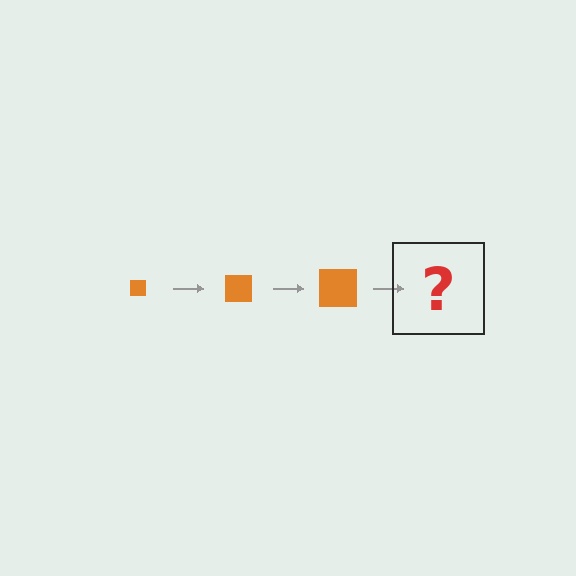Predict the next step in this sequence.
The next step is an orange square, larger than the previous one.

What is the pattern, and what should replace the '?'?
The pattern is that the square gets progressively larger each step. The '?' should be an orange square, larger than the previous one.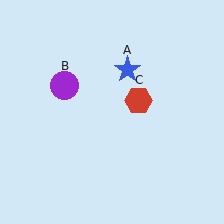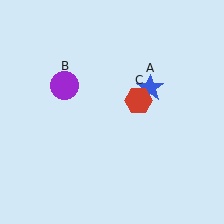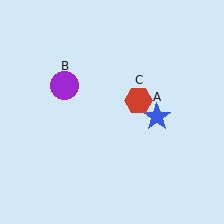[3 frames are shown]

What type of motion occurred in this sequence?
The blue star (object A) rotated clockwise around the center of the scene.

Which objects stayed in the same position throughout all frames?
Purple circle (object B) and red hexagon (object C) remained stationary.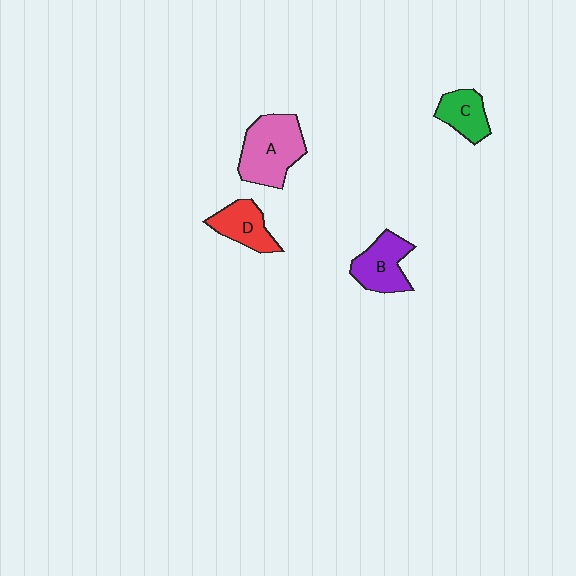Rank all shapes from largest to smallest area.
From largest to smallest: A (pink), B (purple), D (red), C (green).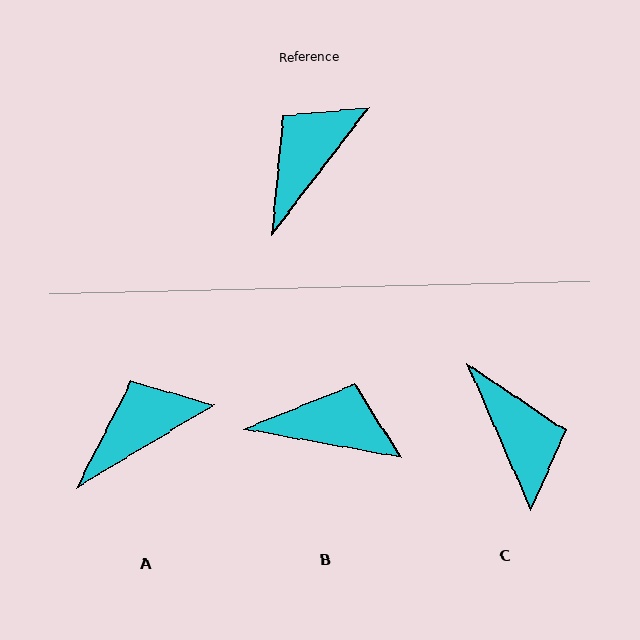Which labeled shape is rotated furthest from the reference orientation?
C, about 119 degrees away.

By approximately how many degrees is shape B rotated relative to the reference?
Approximately 63 degrees clockwise.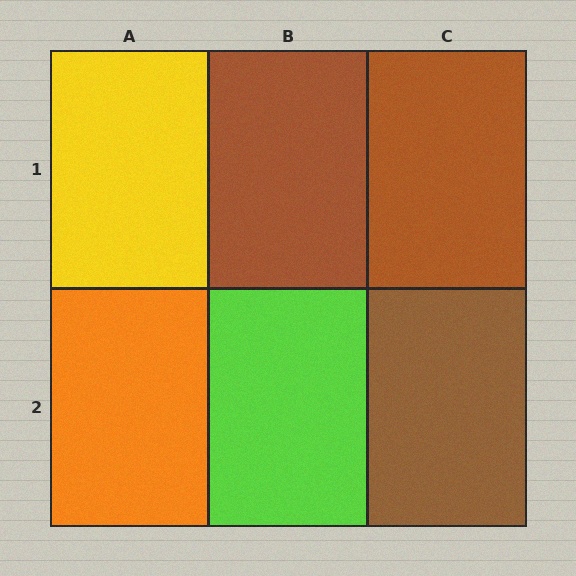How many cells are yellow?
1 cell is yellow.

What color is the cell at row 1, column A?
Yellow.